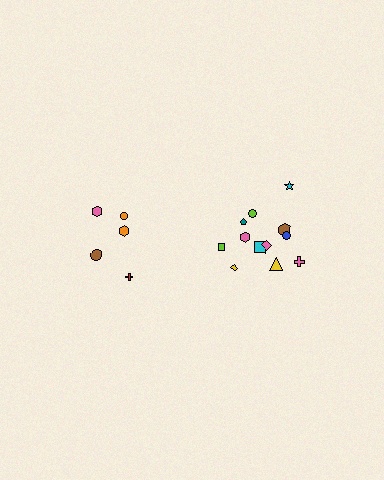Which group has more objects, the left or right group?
The right group.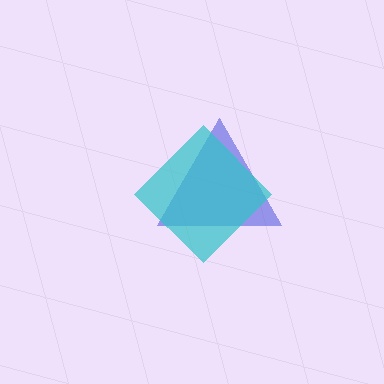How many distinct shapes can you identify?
There are 2 distinct shapes: a blue triangle, a cyan diamond.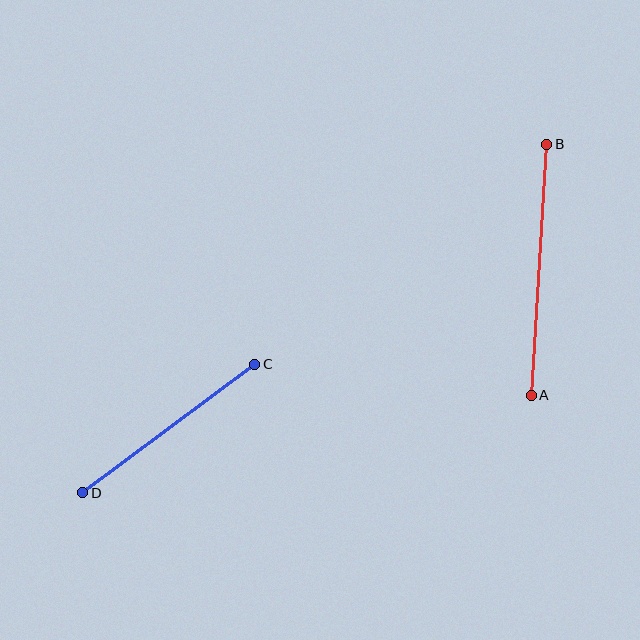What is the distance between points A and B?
The distance is approximately 252 pixels.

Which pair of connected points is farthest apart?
Points A and B are farthest apart.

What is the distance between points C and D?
The distance is approximately 215 pixels.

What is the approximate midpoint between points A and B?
The midpoint is at approximately (539, 270) pixels.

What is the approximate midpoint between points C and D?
The midpoint is at approximately (169, 428) pixels.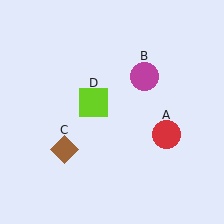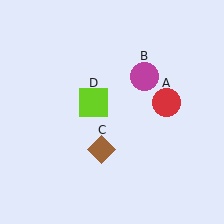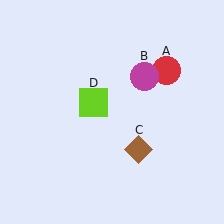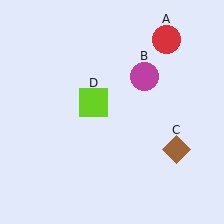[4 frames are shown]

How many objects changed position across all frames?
2 objects changed position: red circle (object A), brown diamond (object C).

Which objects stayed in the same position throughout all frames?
Magenta circle (object B) and lime square (object D) remained stationary.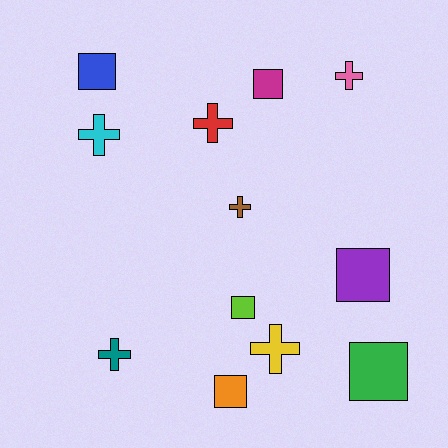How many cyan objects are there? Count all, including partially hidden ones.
There is 1 cyan object.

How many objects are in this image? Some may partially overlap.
There are 12 objects.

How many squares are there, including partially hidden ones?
There are 6 squares.